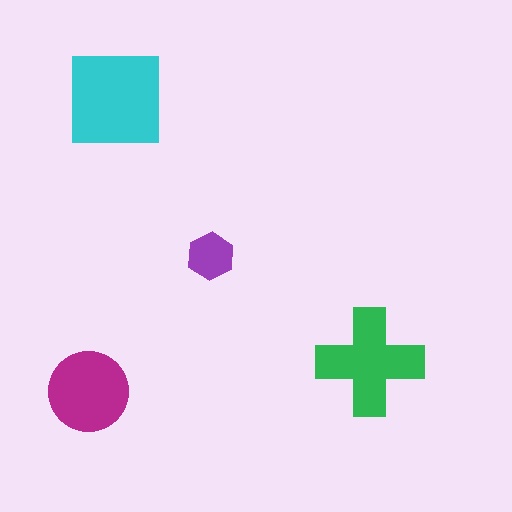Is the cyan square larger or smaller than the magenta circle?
Larger.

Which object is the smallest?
The purple hexagon.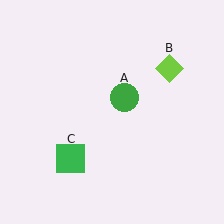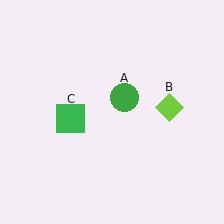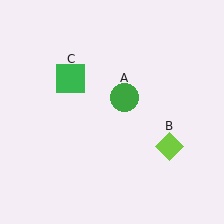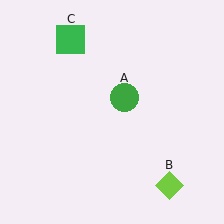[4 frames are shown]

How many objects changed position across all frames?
2 objects changed position: lime diamond (object B), green square (object C).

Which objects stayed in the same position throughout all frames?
Green circle (object A) remained stationary.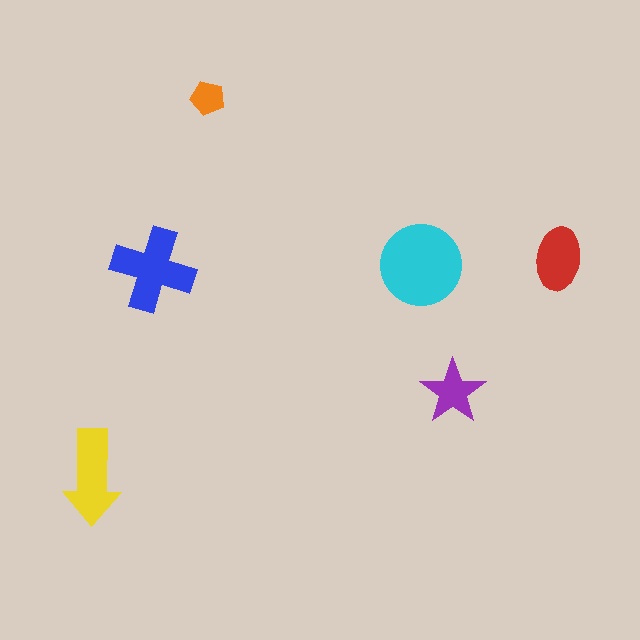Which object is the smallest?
The orange pentagon.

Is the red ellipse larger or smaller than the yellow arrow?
Smaller.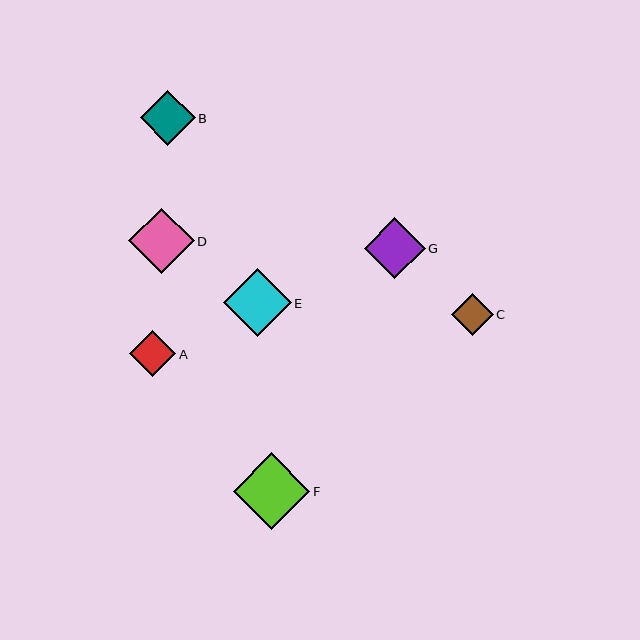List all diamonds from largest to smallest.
From largest to smallest: F, E, D, G, B, A, C.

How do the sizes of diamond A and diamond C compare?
Diamond A and diamond C are approximately the same size.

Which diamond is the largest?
Diamond F is the largest with a size of approximately 77 pixels.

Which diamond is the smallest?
Diamond C is the smallest with a size of approximately 42 pixels.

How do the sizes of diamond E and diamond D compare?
Diamond E and diamond D are approximately the same size.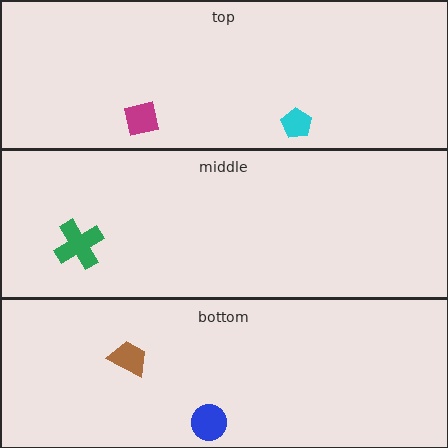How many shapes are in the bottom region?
2.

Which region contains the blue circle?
The bottom region.